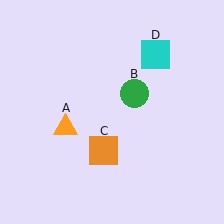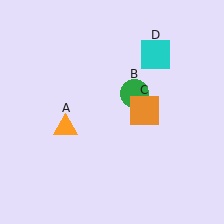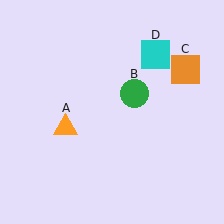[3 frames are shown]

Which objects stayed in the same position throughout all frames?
Orange triangle (object A) and green circle (object B) and cyan square (object D) remained stationary.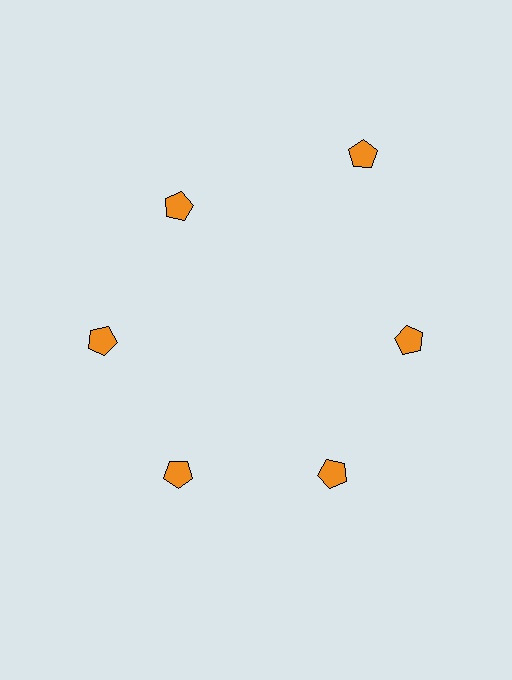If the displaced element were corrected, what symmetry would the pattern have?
It would have 6-fold rotational symmetry — the pattern would map onto itself every 60 degrees.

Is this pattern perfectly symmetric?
No. The 6 orange pentagons are arranged in a ring, but one element near the 1 o'clock position is pushed outward from the center, breaking the 6-fold rotational symmetry.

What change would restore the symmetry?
The symmetry would be restored by moving it inward, back onto the ring so that all 6 pentagons sit at equal angles and equal distance from the center.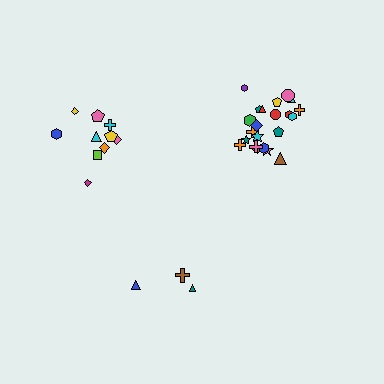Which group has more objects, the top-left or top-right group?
The top-right group.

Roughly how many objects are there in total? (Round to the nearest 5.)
Roughly 35 objects in total.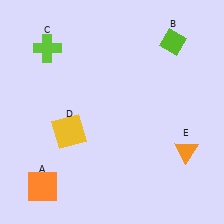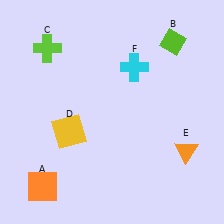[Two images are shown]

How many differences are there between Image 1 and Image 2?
There is 1 difference between the two images.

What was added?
A cyan cross (F) was added in Image 2.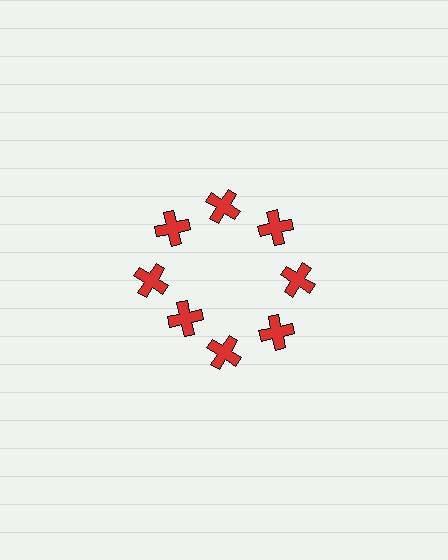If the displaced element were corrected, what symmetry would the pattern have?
It would have 8-fold rotational symmetry — the pattern would map onto itself every 45 degrees.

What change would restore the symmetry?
The symmetry would be restored by moving it outward, back onto the ring so that all 8 crosses sit at equal angles and equal distance from the center.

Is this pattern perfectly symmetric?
No. The 8 red crosses are arranged in a ring, but one element near the 8 o'clock position is pulled inward toward the center, breaking the 8-fold rotational symmetry.